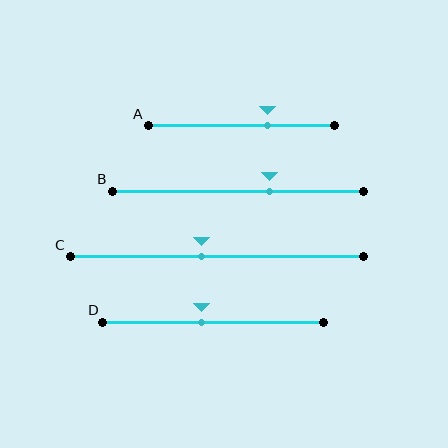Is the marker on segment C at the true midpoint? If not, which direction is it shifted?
No, the marker on segment C is shifted to the left by about 5% of the segment length.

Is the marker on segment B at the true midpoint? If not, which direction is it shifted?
No, the marker on segment B is shifted to the right by about 13% of the segment length.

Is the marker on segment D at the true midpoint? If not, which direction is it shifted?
No, the marker on segment D is shifted to the left by about 5% of the segment length.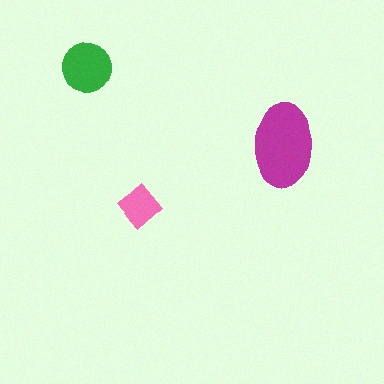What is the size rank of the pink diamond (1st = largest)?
3rd.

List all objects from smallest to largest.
The pink diamond, the green circle, the magenta ellipse.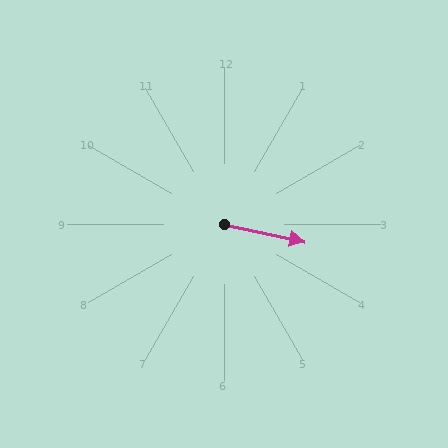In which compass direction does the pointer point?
East.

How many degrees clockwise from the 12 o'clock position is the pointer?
Approximately 102 degrees.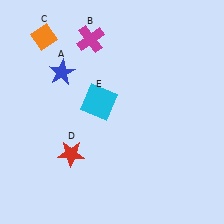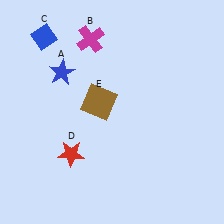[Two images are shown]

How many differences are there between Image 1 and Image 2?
There are 2 differences between the two images.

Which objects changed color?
C changed from orange to blue. E changed from cyan to brown.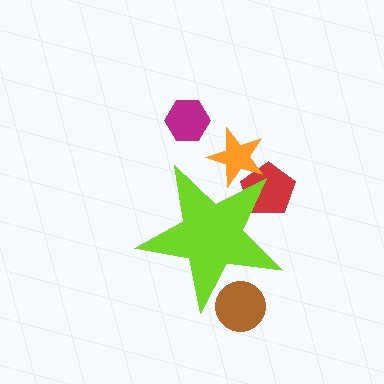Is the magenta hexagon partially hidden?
No, the magenta hexagon is fully visible.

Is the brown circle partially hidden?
Yes, the brown circle is partially hidden behind the lime star.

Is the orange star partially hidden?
Yes, the orange star is partially hidden behind the lime star.